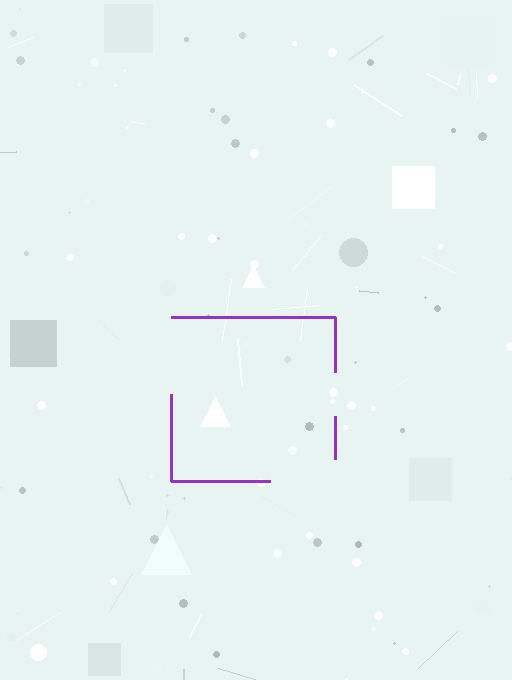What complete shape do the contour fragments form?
The contour fragments form a square.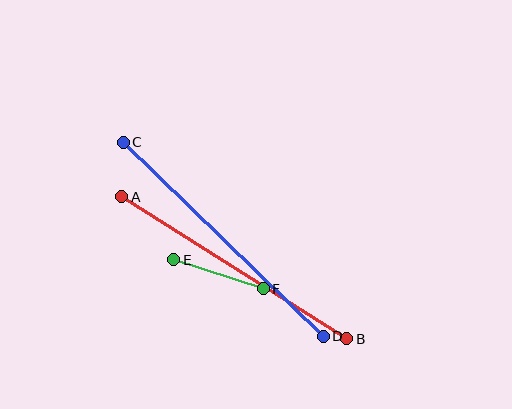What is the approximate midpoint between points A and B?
The midpoint is at approximately (234, 268) pixels.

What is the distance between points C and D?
The distance is approximately 279 pixels.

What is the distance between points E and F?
The distance is approximately 94 pixels.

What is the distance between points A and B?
The distance is approximately 266 pixels.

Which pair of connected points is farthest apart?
Points C and D are farthest apart.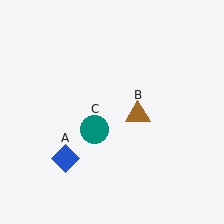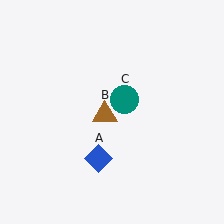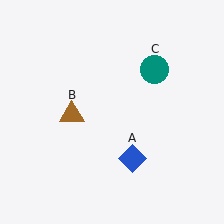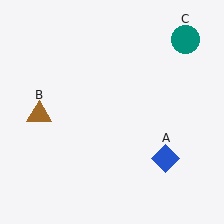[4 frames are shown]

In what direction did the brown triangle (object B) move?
The brown triangle (object B) moved left.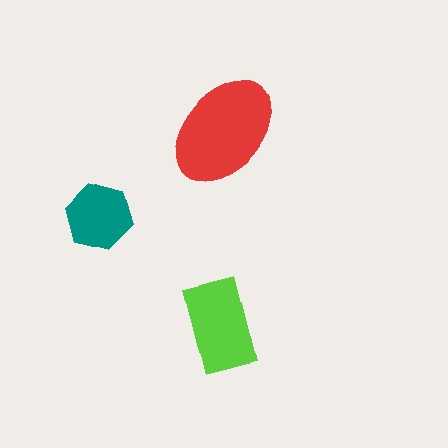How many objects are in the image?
There are 3 objects in the image.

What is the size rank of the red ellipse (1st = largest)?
1st.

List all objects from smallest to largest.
The teal hexagon, the lime rectangle, the red ellipse.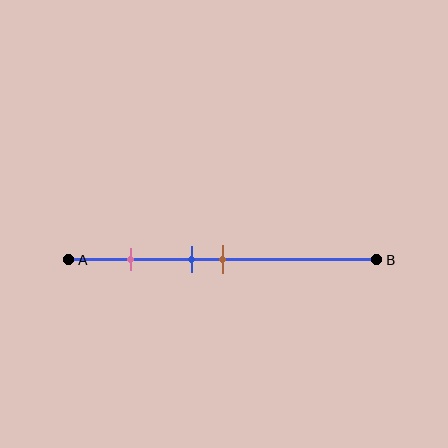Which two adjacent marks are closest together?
The blue and brown marks are the closest adjacent pair.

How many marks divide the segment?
There are 3 marks dividing the segment.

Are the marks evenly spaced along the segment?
No, the marks are not evenly spaced.